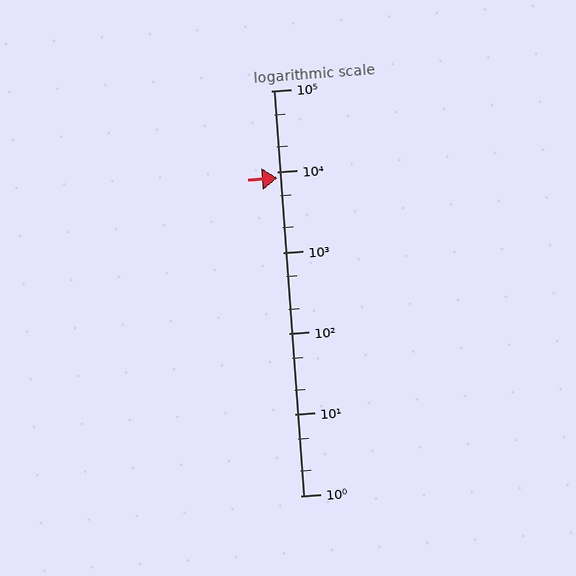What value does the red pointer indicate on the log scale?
The pointer indicates approximately 8400.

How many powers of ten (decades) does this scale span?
The scale spans 5 decades, from 1 to 100000.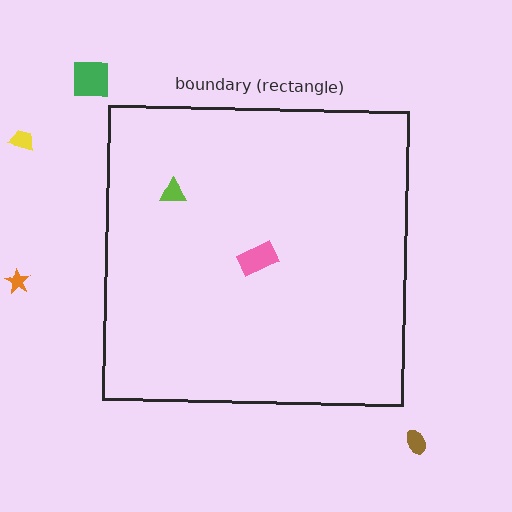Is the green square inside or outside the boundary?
Outside.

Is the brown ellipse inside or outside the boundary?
Outside.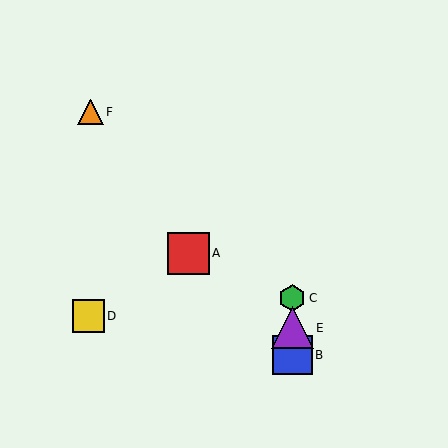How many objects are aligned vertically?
3 objects (B, C, E) are aligned vertically.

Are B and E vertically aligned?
Yes, both are at x≈292.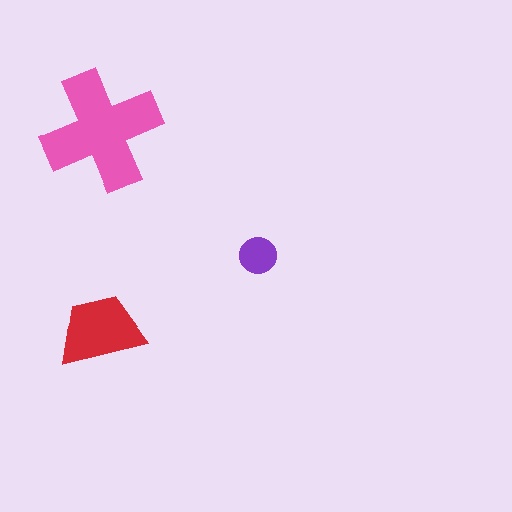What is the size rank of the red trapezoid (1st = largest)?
2nd.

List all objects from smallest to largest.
The purple circle, the red trapezoid, the pink cross.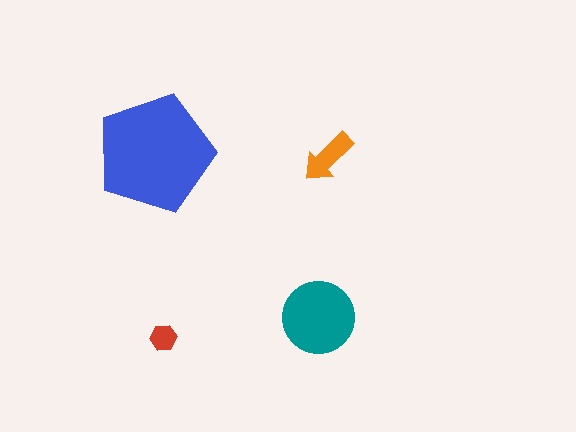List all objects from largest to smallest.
The blue pentagon, the teal circle, the orange arrow, the red hexagon.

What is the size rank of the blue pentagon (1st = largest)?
1st.